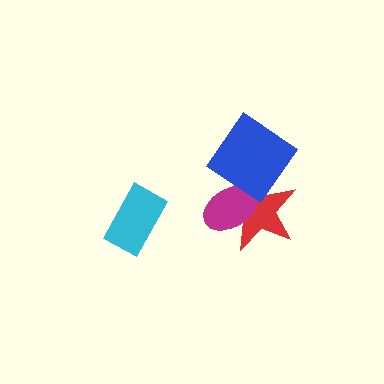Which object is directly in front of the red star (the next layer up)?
The magenta ellipse is directly in front of the red star.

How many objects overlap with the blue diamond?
2 objects overlap with the blue diamond.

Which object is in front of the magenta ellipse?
The blue diamond is in front of the magenta ellipse.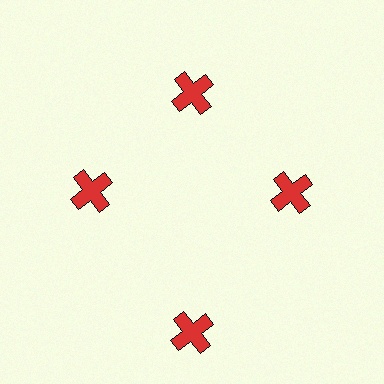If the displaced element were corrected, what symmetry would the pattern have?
It would have 4-fold rotational symmetry — the pattern would map onto itself every 90 degrees.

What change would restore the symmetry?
The symmetry would be restored by moving it inward, back onto the ring so that all 4 crosses sit at equal angles and equal distance from the center.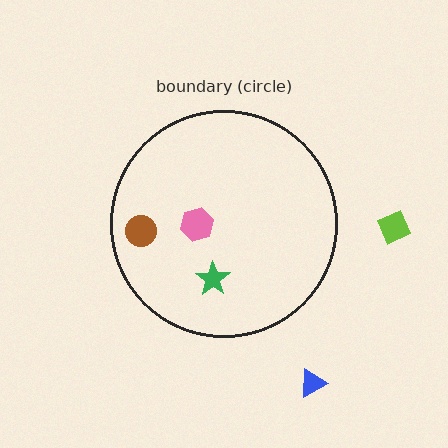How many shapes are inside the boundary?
3 inside, 2 outside.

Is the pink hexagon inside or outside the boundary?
Inside.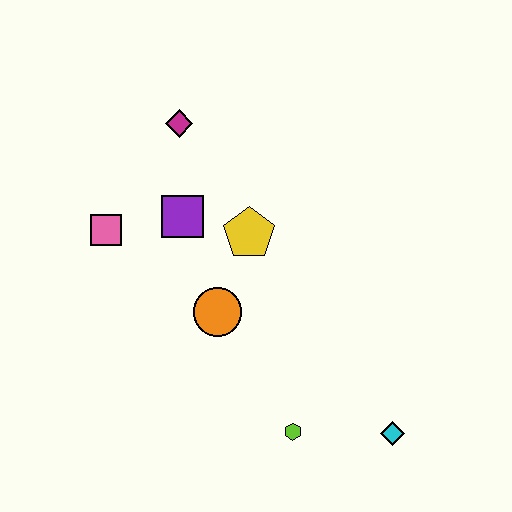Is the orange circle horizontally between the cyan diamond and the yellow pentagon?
No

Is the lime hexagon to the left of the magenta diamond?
No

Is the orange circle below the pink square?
Yes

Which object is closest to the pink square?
The purple square is closest to the pink square.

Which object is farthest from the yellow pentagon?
The cyan diamond is farthest from the yellow pentagon.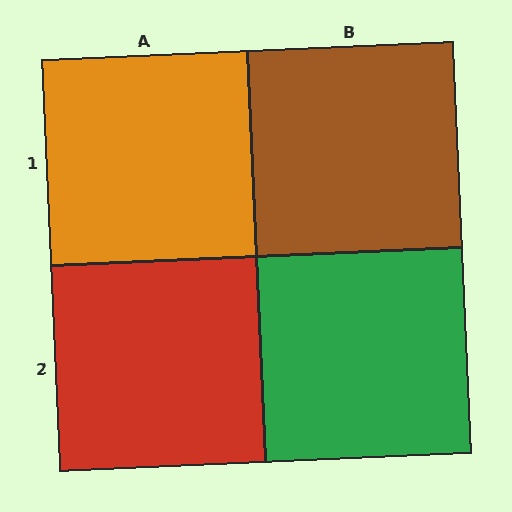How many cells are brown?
1 cell is brown.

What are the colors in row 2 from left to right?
Red, green.